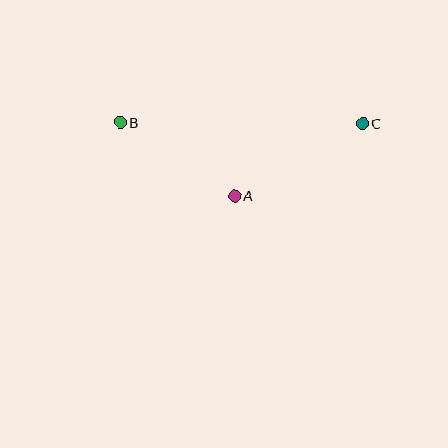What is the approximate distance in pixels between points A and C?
The distance between A and C is approximately 147 pixels.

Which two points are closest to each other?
Points A and B are closest to each other.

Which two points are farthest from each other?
Points B and C are farthest from each other.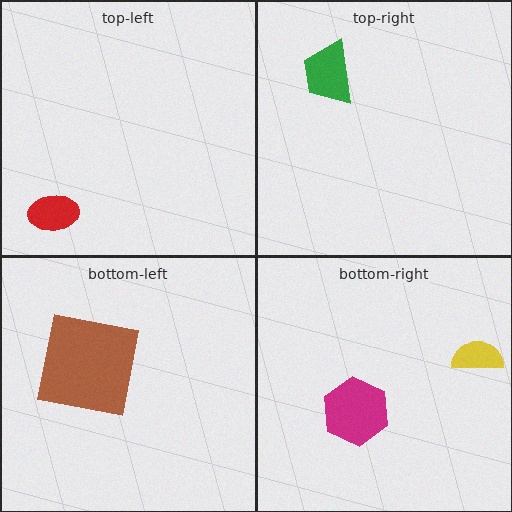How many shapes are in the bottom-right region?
2.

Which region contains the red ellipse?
The top-left region.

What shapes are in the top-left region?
The red ellipse.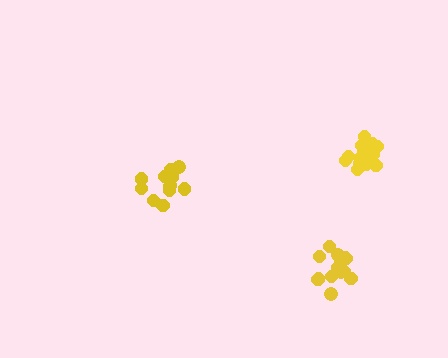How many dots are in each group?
Group 1: 16 dots, Group 2: 12 dots, Group 3: 15 dots (43 total).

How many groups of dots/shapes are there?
There are 3 groups.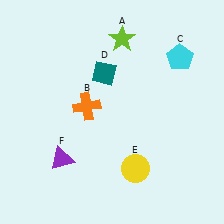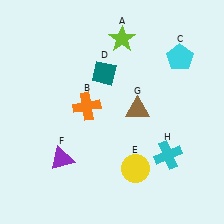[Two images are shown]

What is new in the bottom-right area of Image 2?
A cyan cross (H) was added in the bottom-right area of Image 2.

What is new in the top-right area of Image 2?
A brown triangle (G) was added in the top-right area of Image 2.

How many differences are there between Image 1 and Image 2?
There are 2 differences between the two images.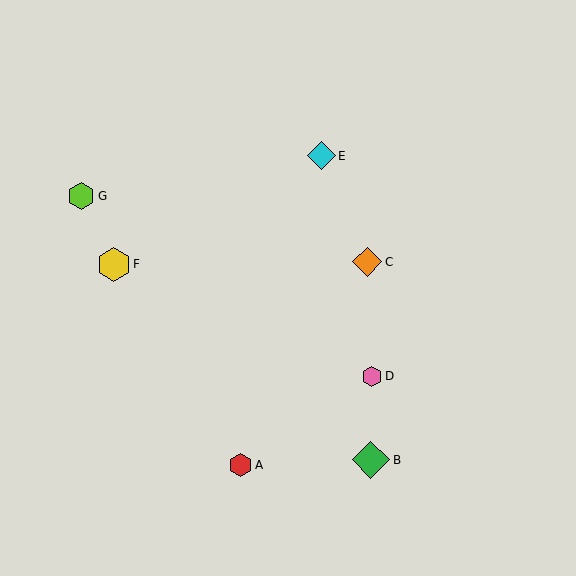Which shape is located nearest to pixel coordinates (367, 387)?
The pink hexagon (labeled D) at (372, 376) is nearest to that location.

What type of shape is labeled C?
Shape C is an orange diamond.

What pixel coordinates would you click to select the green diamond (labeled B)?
Click at (371, 460) to select the green diamond B.